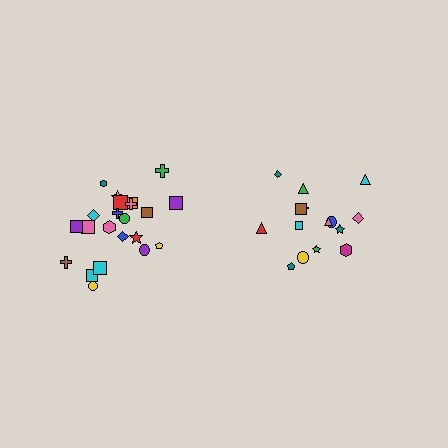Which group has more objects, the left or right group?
The left group.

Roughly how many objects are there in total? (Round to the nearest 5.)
Roughly 35 objects in total.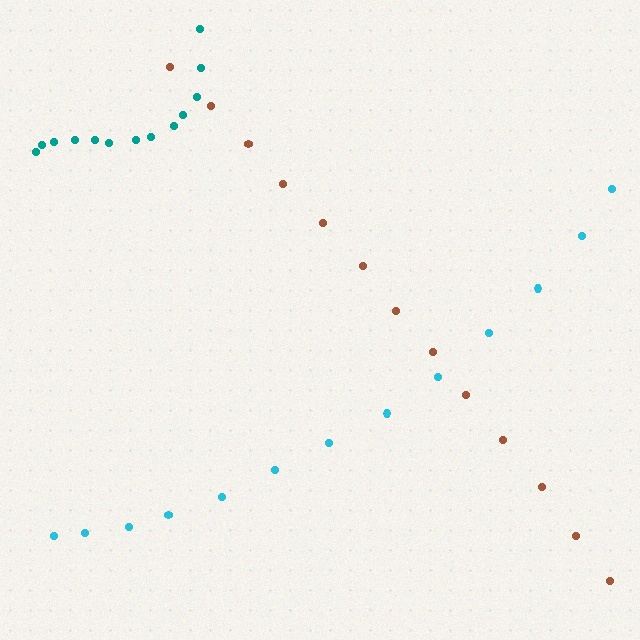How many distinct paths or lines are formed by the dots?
There are 3 distinct paths.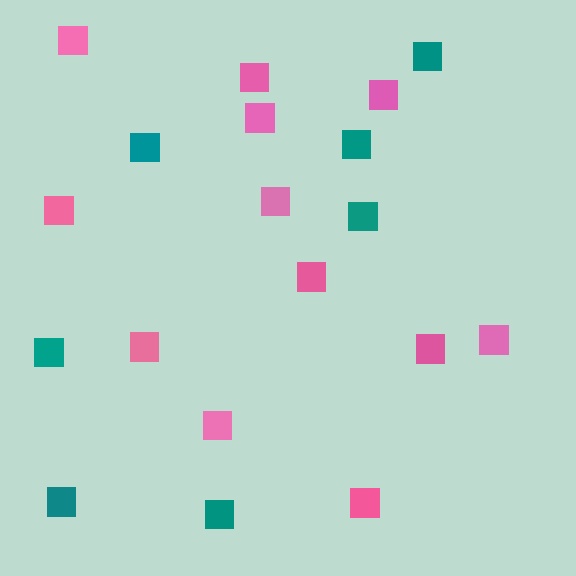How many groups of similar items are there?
There are 2 groups: one group of teal squares (7) and one group of pink squares (12).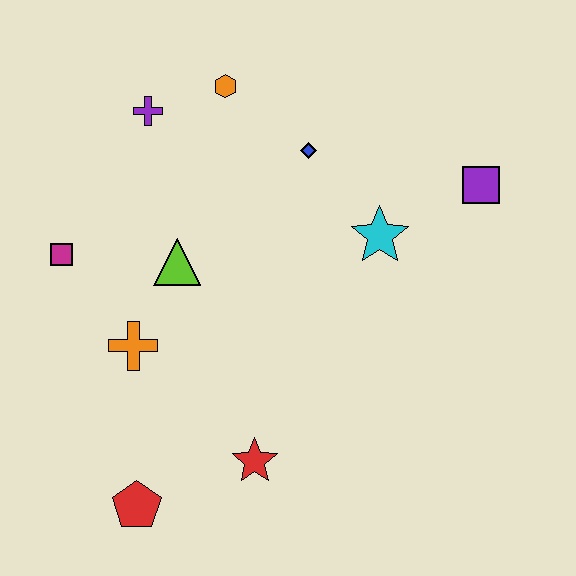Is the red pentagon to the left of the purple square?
Yes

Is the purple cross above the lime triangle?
Yes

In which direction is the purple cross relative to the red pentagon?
The purple cross is above the red pentagon.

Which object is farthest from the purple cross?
The red pentagon is farthest from the purple cross.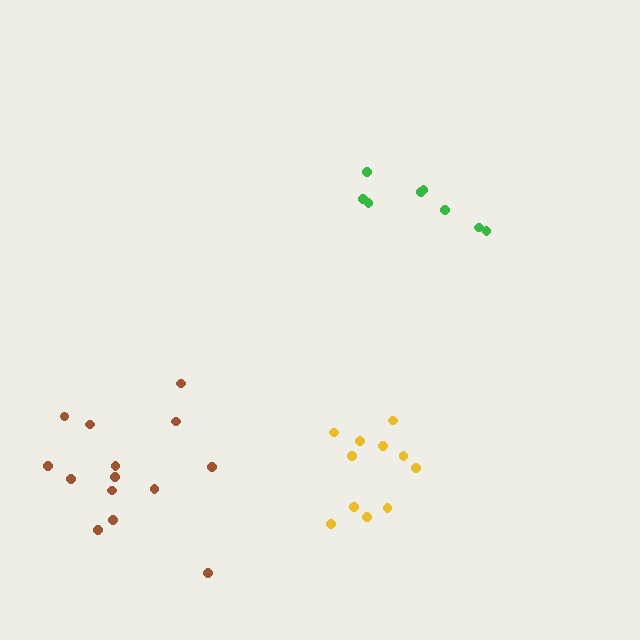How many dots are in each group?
Group 1: 14 dots, Group 2: 8 dots, Group 3: 11 dots (33 total).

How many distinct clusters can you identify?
There are 3 distinct clusters.